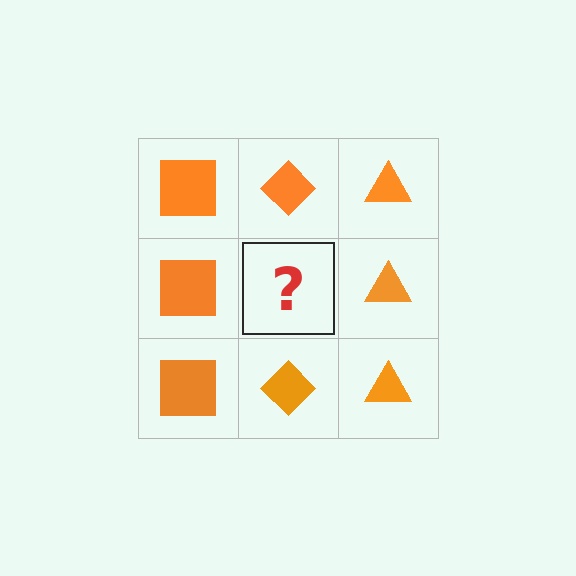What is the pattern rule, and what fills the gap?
The rule is that each column has a consistent shape. The gap should be filled with an orange diamond.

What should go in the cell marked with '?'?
The missing cell should contain an orange diamond.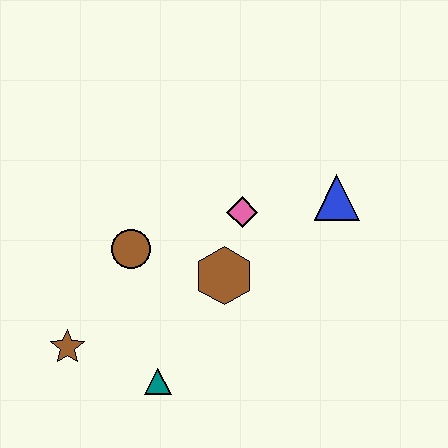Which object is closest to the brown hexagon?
The pink diamond is closest to the brown hexagon.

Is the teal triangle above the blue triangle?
No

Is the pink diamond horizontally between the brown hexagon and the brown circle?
No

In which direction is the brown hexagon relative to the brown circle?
The brown hexagon is to the right of the brown circle.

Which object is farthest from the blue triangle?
The brown star is farthest from the blue triangle.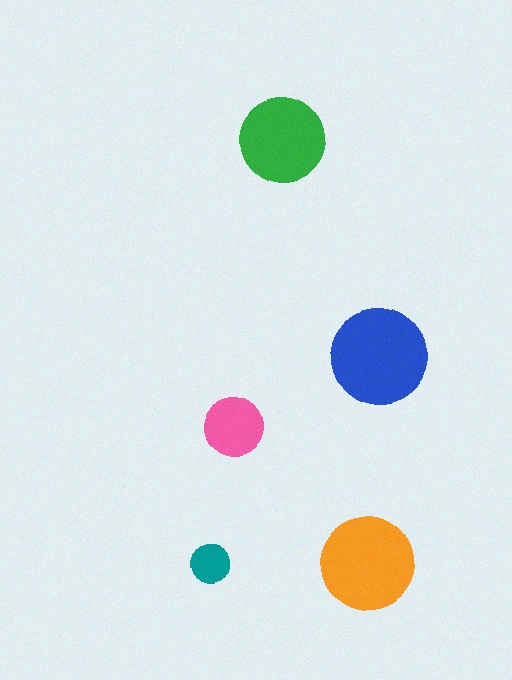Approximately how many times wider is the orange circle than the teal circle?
About 2.5 times wider.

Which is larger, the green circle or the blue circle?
The blue one.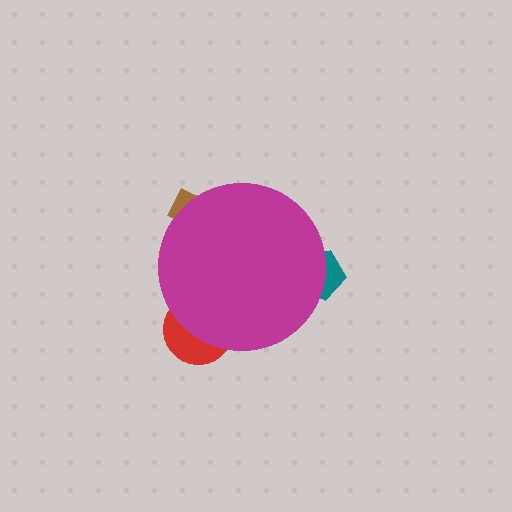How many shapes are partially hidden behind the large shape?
3 shapes are partially hidden.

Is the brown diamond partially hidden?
Yes, the brown diamond is partially hidden behind the magenta circle.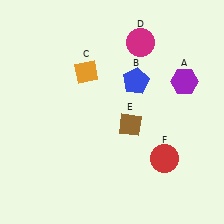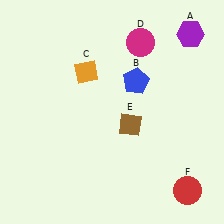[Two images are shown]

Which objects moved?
The objects that moved are: the purple hexagon (A), the red circle (F).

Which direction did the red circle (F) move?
The red circle (F) moved down.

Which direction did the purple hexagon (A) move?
The purple hexagon (A) moved up.